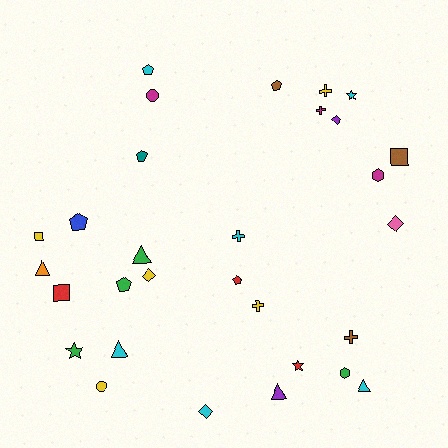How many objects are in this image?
There are 30 objects.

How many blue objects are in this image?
There is 1 blue object.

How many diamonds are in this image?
There are 4 diamonds.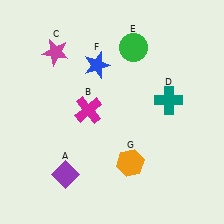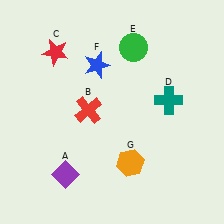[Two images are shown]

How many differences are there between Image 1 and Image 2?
There are 2 differences between the two images.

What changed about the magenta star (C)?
In Image 1, C is magenta. In Image 2, it changed to red.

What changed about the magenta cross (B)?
In Image 1, B is magenta. In Image 2, it changed to red.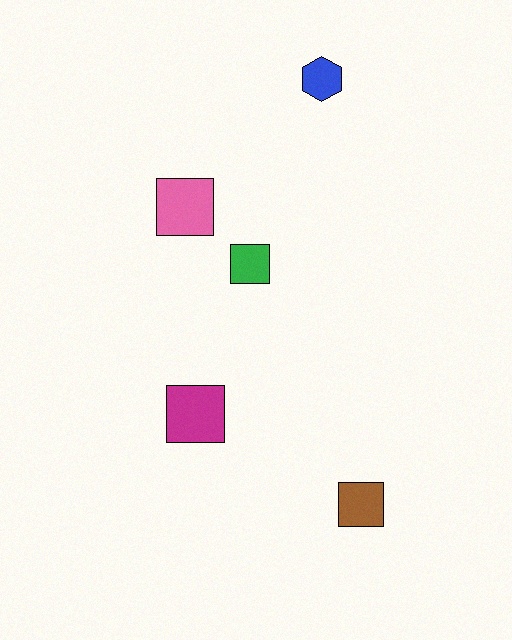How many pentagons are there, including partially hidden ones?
There are no pentagons.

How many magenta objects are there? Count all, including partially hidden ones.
There is 1 magenta object.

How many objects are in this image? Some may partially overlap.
There are 5 objects.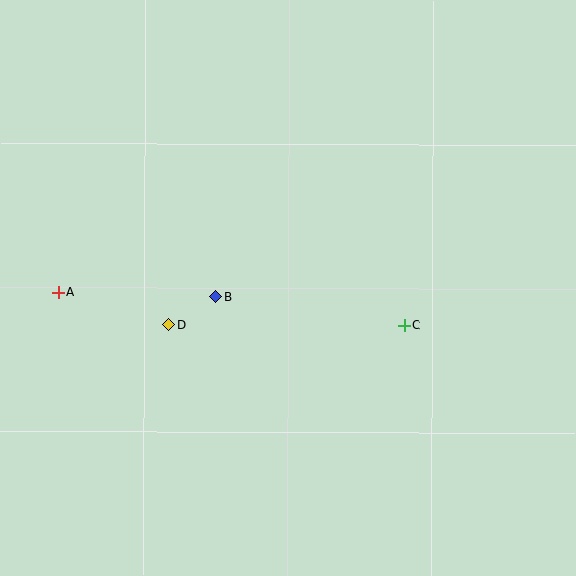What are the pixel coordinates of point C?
Point C is at (404, 326).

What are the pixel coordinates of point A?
Point A is at (58, 292).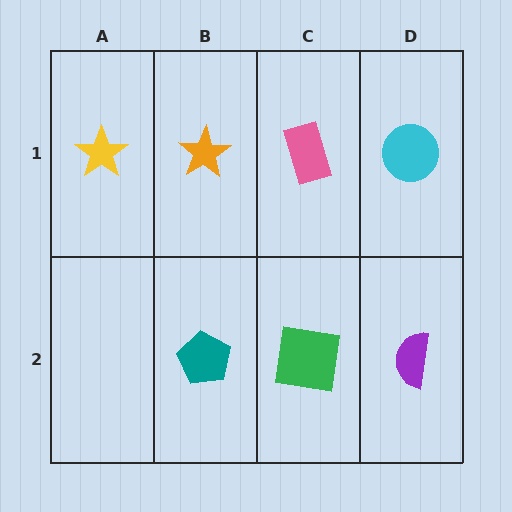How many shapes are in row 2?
3 shapes.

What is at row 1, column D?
A cyan circle.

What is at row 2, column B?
A teal pentagon.